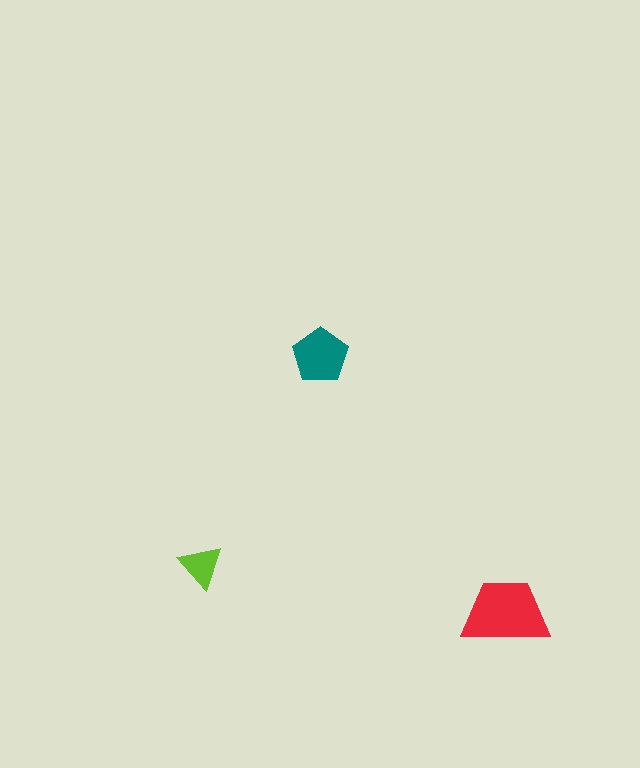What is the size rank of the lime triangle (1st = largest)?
3rd.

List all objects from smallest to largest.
The lime triangle, the teal pentagon, the red trapezoid.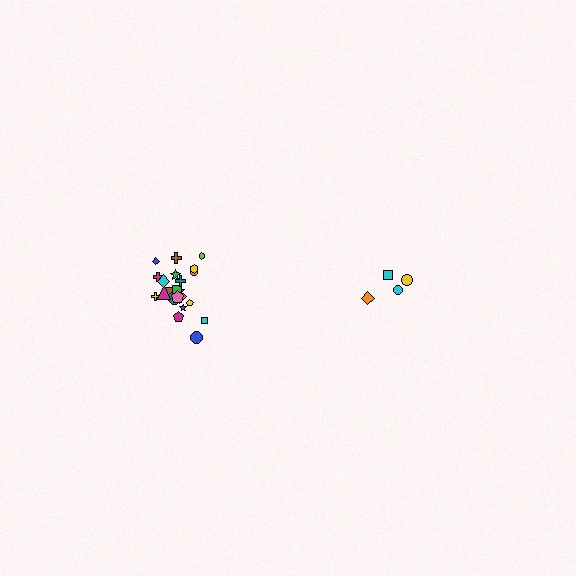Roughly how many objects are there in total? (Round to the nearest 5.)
Roughly 25 objects in total.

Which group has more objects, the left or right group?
The left group.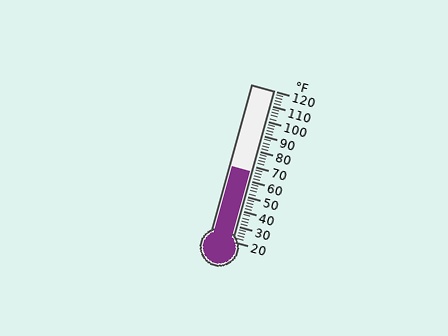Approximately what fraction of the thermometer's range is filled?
The thermometer is filled to approximately 45% of its range.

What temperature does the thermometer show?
The thermometer shows approximately 66°F.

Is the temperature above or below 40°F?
The temperature is above 40°F.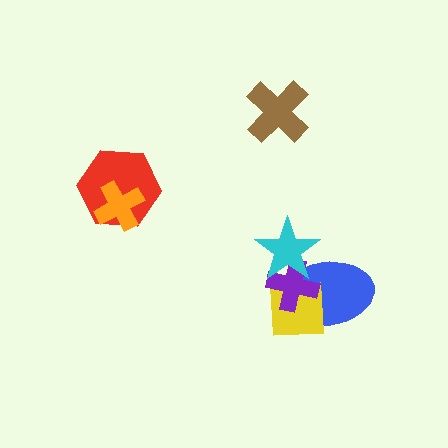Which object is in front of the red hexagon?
The orange cross is in front of the red hexagon.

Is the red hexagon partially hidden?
Yes, it is partially covered by another shape.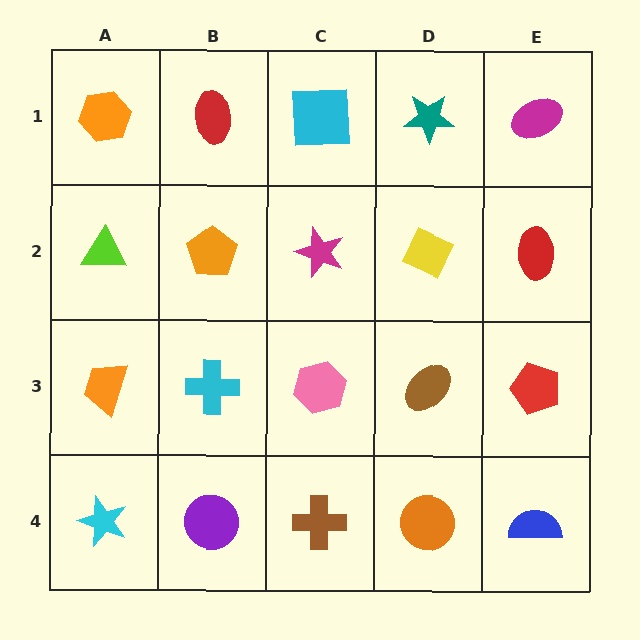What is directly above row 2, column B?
A red ellipse.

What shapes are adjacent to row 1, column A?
A lime triangle (row 2, column A), a red ellipse (row 1, column B).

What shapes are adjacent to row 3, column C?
A magenta star (row 2, column C), a brown cross (row 4, column C), a cyan cross (row 3, column B), a brown ellipse (row 3, column D).